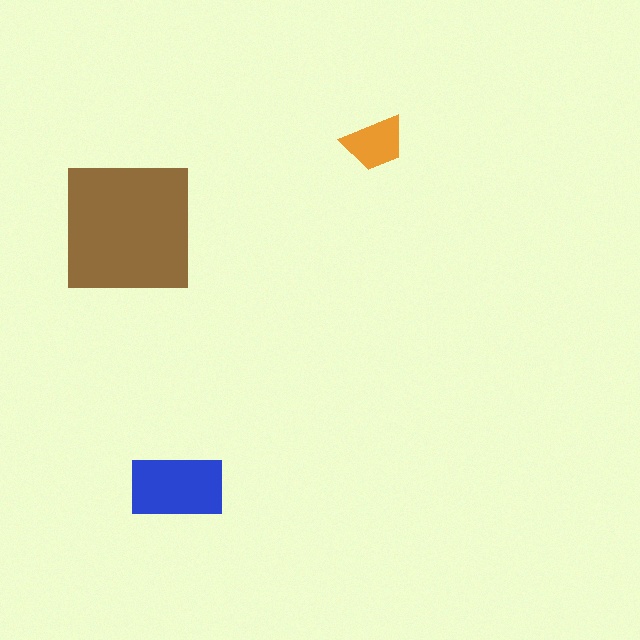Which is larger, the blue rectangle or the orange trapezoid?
The blue rectangle.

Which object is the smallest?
The orange trapezoid.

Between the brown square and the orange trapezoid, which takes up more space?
The brown square.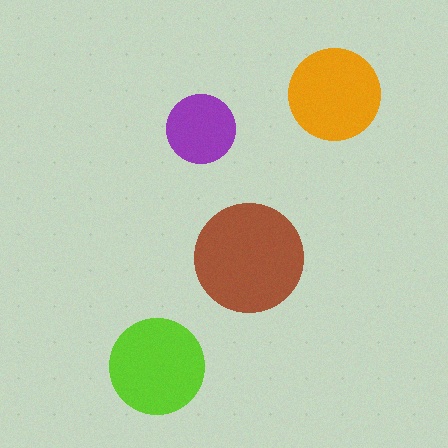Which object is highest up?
The orange circle is topmost.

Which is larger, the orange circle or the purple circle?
The orange one.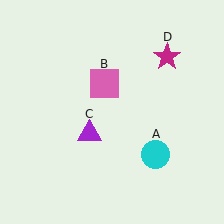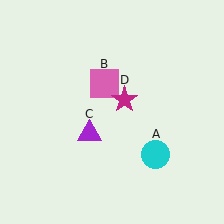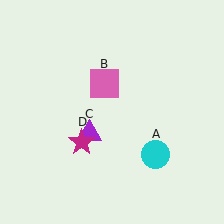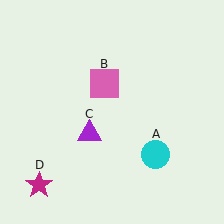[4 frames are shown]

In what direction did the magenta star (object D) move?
The magenta star (object D) moved down and to the left.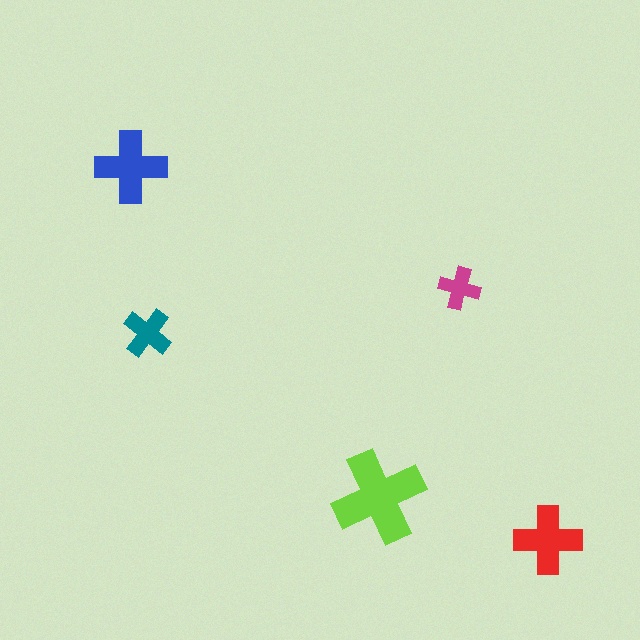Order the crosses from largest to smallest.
the lime one, the blue one, the red one, the teal one, the magenta one.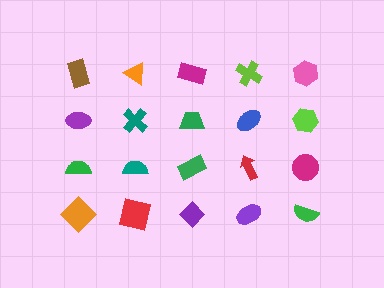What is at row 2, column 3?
A green trapezoid.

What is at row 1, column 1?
A brown rectangle.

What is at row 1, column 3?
A magenta rectangle.